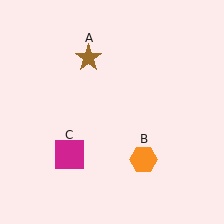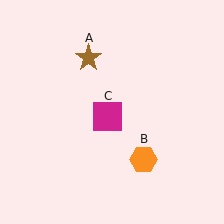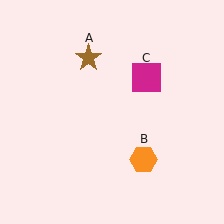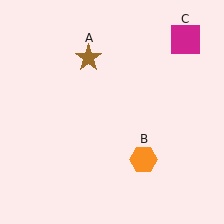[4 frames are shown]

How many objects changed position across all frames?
1 object changed position: magenta square (object C).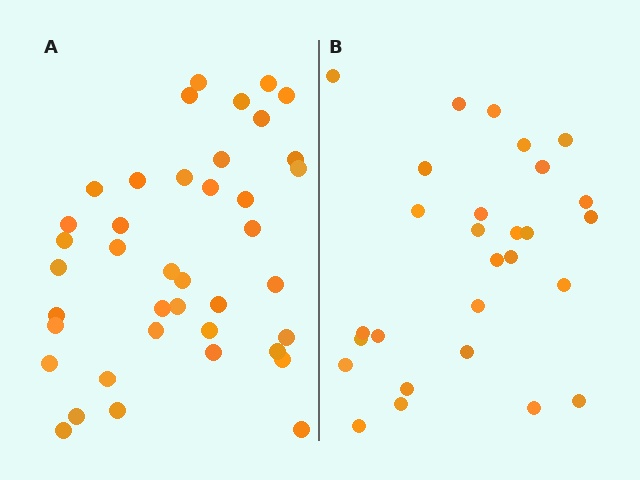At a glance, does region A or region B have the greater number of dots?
Region A (the left region) has more dots.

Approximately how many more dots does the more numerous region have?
Region A has roughly 12 or so more dots than region B.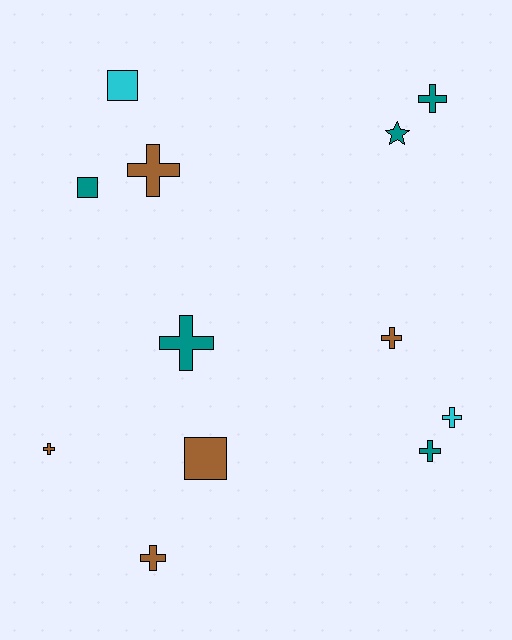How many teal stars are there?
There is 1 teal star.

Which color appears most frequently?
Teal, with 5 objects.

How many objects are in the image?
There are 12 objects.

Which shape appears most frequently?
Cross, with 8 objects.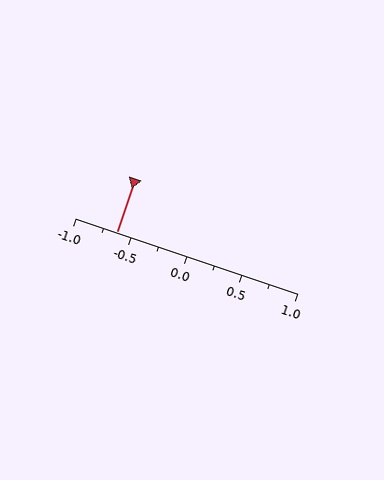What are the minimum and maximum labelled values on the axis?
The axis runs from -1.0 to 1.0.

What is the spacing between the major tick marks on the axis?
The major ticks are spaced 0.5 apart.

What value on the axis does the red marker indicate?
The marker indicates approximately -0.62.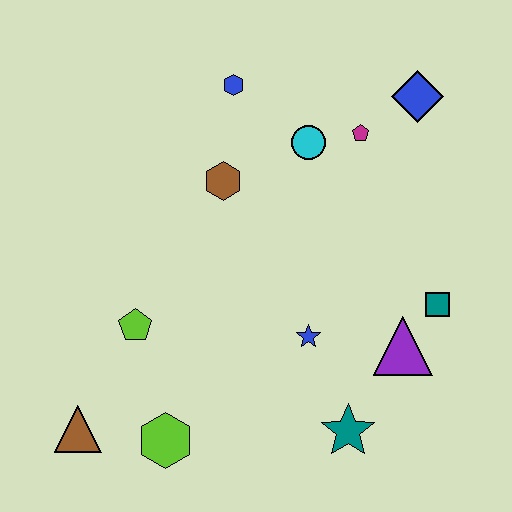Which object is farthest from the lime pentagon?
The blue diamond is farthest from the lime pentagon.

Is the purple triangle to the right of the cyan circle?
Yes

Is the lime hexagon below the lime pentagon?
Yes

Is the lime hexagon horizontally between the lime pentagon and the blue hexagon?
Yes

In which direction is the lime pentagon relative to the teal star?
The lime pentagon is to the left of the teal star.